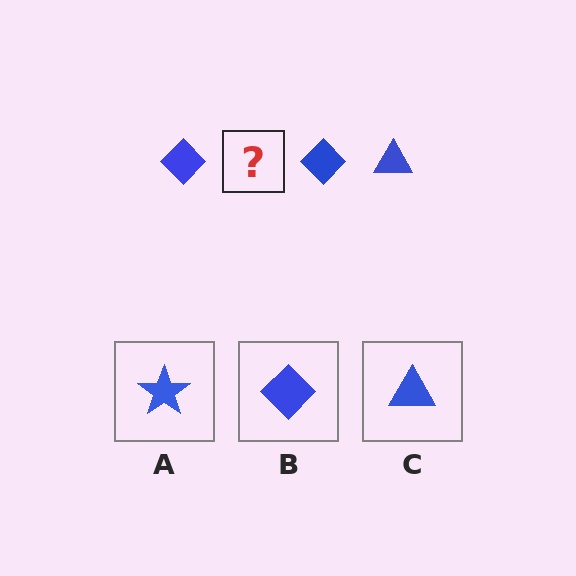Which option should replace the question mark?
Option C.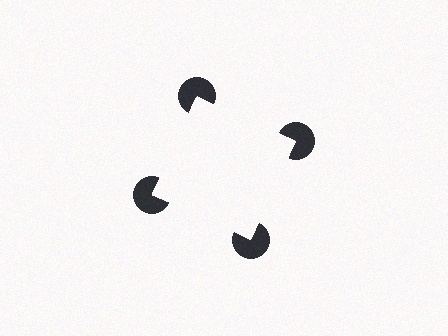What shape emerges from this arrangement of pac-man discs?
An illusory square — its edges are inferred from the aligned wedge cuts in the pac-man discs, not physically drawn.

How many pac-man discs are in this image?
There are 4 — one at each vertex of the illusory square.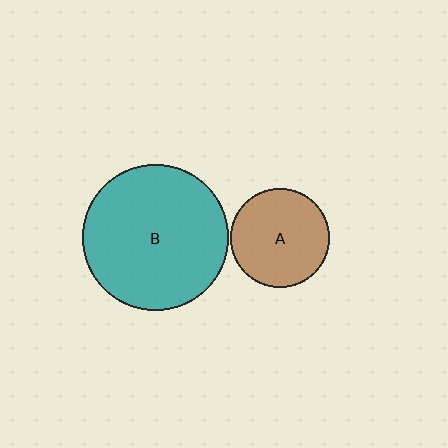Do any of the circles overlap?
No, none of the circles overlap.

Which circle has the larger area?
Circle B (teal).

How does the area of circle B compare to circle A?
Approximately 2.2 times.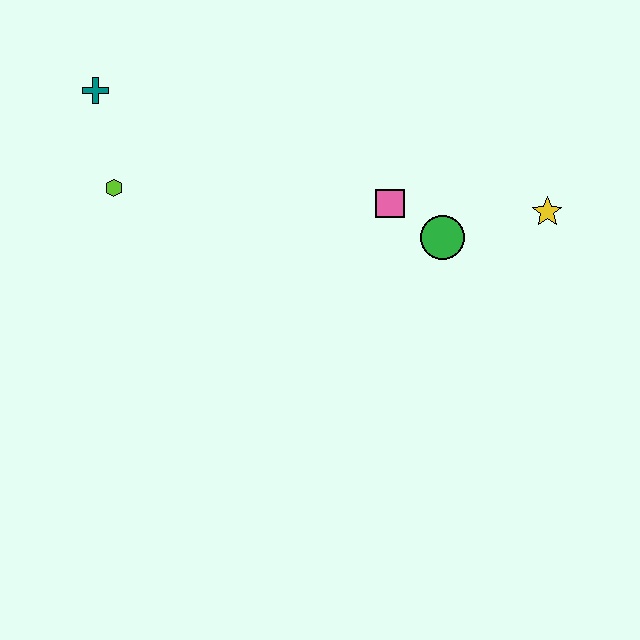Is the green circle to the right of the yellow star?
No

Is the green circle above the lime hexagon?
No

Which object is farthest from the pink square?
The teal cross is farthest from the pink square.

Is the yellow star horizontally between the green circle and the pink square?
No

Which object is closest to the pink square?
The green circle is closest to the pink square.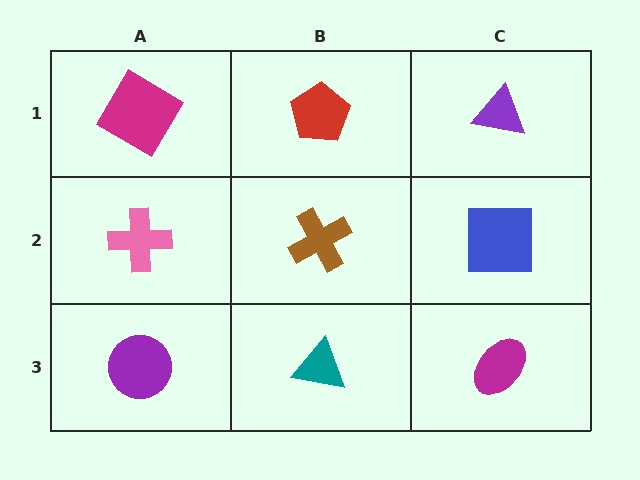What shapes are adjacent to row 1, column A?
A pink cross (row 2, column A), a red pentagon (row 1, column B).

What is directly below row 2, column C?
A magenta ellipse.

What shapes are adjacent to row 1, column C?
A blue square (row 2, column C), a red pentagon (row 1, column B).